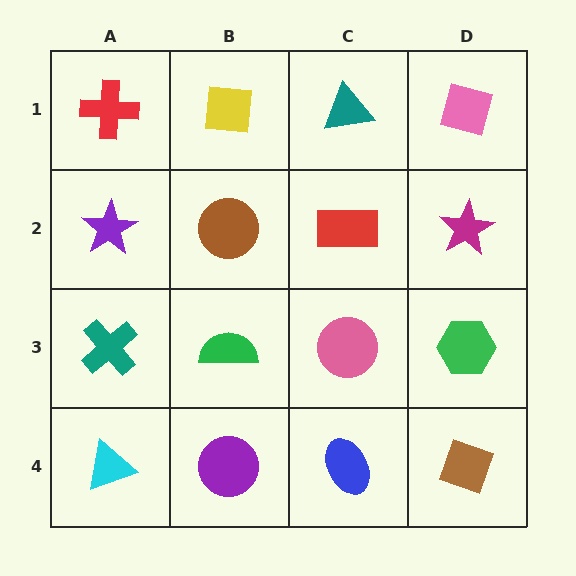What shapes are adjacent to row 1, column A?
A purple star (row 2, column A), a yellow square (row 1, column B).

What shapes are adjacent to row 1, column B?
A brown circle (row 2, column B), a red cross (row 1, column A), a teal triangle (row 1, column C).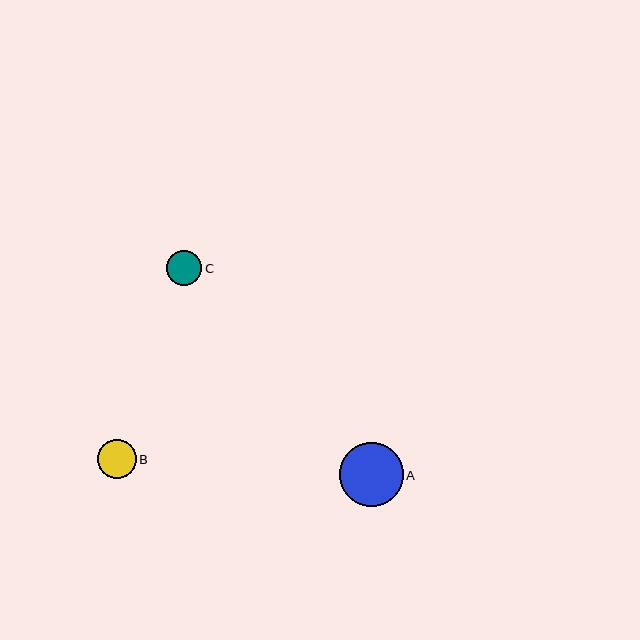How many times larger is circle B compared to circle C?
Circle B is approximately 1.1 times the size of circle C.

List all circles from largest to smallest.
From largest to smallest: A, B, C.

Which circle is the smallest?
Circle C is the smallest with a size of approximately 35 pixels.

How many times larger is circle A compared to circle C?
Circle A is approximately 1.8 times the size of circle C.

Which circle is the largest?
Circle A is the largest with a size of approximately 64 pixels.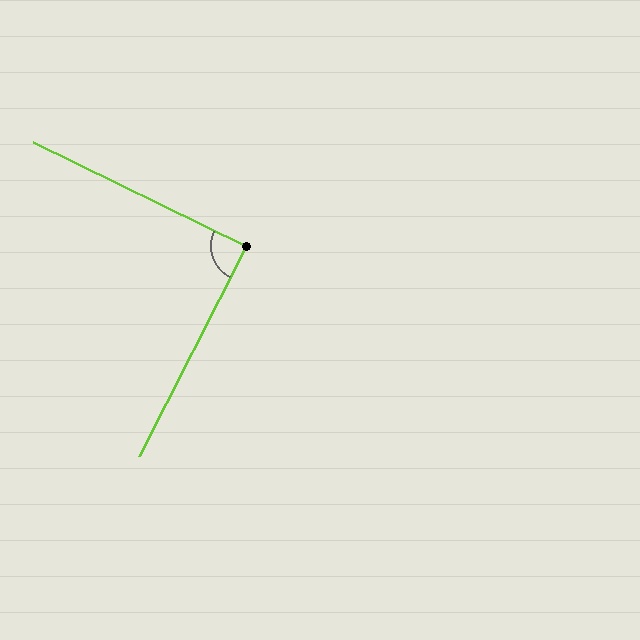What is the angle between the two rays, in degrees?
Approximately 89 degrees.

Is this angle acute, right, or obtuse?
It is approximately a right angle.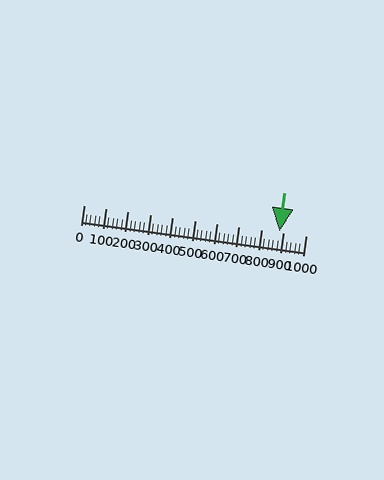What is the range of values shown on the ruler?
The ruler shows values from 0 to 1000.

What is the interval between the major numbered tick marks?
The major tick marks are spaced 100 units apart.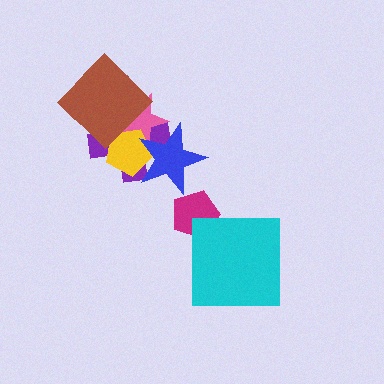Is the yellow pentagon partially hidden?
Yes, it is partially covered by another shape.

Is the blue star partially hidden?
No, no other shape covers it.